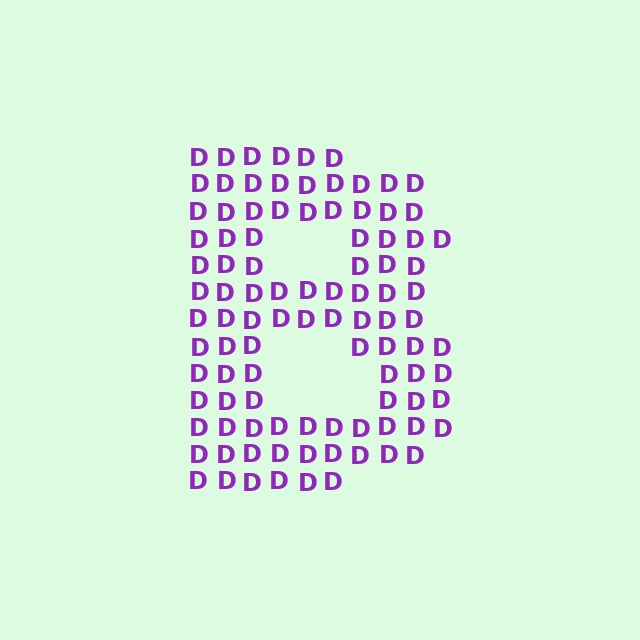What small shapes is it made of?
It is made of small letter D's.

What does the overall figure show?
The overall figure shows the letter B.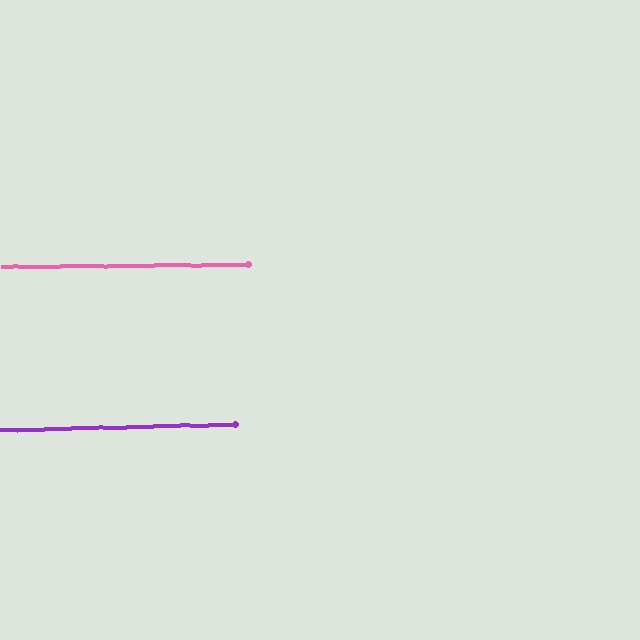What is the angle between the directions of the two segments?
Approximately 1 degree.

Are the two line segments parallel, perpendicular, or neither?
Parallel — their directions differ by only 0.9°.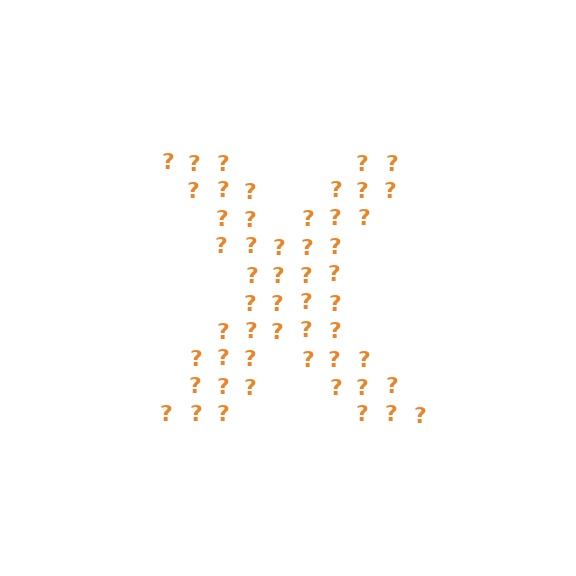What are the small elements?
The small elements are question marks.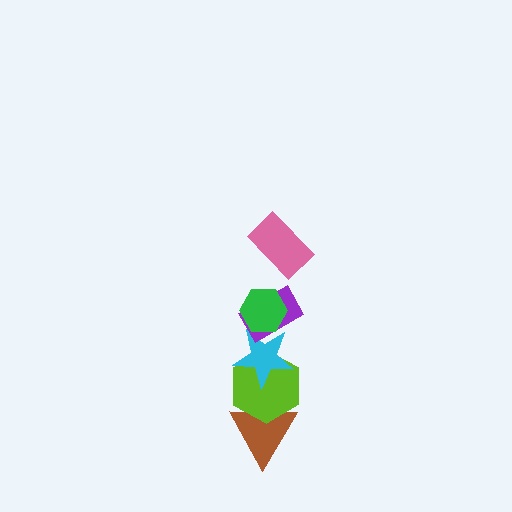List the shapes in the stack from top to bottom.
From top to bottom: the pink rectangle, the green hexagon, the purple rectangle, the cyan star, the lime hexagon, the brown triangle.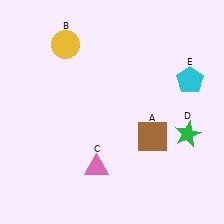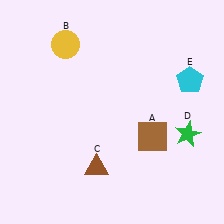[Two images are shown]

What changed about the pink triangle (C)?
In Image 1, C is pink. In Image 2, it changed to brown.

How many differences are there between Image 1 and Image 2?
There is 1 difference between the two images.